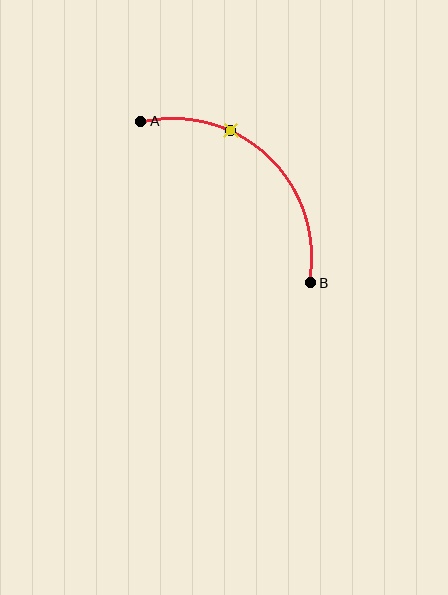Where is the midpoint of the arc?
The arc midpoint is the point on the curve farthest from the straight line joining A and B. It sits above and to the right of that line.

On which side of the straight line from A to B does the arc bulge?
The arc bulges above and to the right of the straight line connecting A and B.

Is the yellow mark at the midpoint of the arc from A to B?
No. The yellow mark lies on the arc but is closer to endpoint A. The arc midpoint would be at the point on the curve equidistant along the arc from both A and B.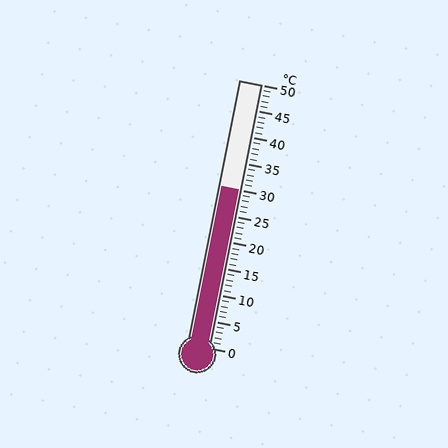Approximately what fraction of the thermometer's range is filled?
The thermometer is filled to approximately 60% of its range.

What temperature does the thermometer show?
The thermometer shows approximately 30°C.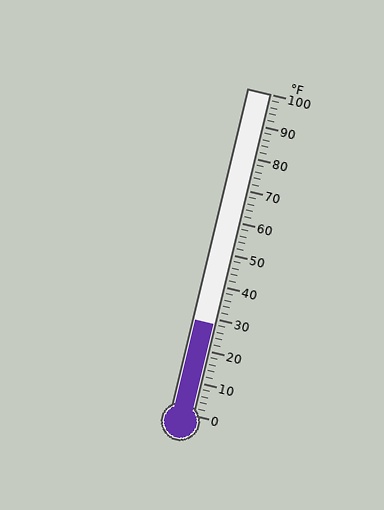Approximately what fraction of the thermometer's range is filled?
The thermometer is filled to approximately 30% of its range.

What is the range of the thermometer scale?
The thermometer scale ranges from 0°F to 100°F.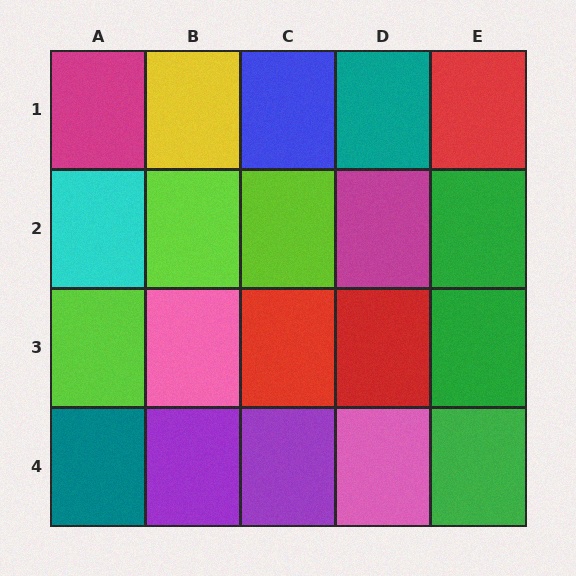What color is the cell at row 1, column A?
Magenta.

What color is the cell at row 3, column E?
Green.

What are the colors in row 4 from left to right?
Teal, purple, purple, pink, green.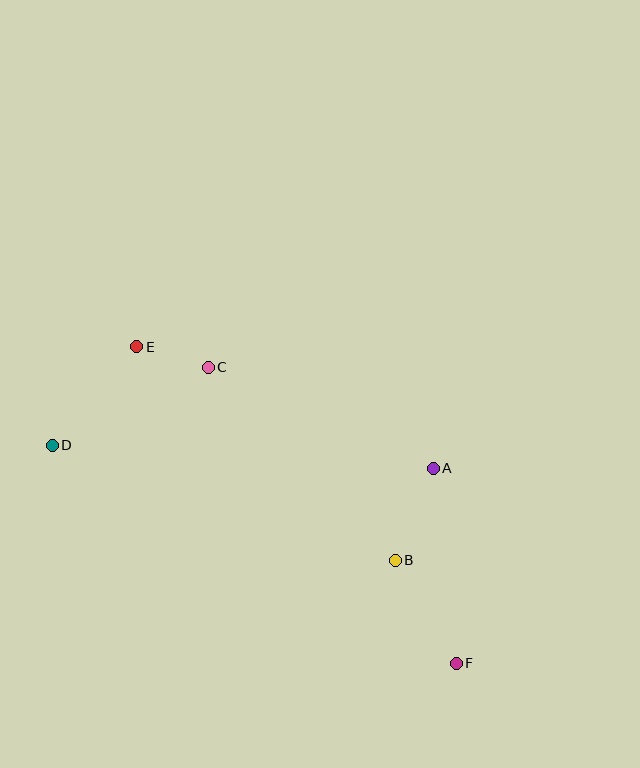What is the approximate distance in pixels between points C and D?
The distance between C and D is approximately 174 pixels.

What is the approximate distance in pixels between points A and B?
The distance between A and B is approximately 100 pixels.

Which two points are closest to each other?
Points C and E are closest to each other.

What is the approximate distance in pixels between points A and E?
The distance between A and E is approximately 320 pixels.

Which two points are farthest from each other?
Points D and F are farthest from each other.